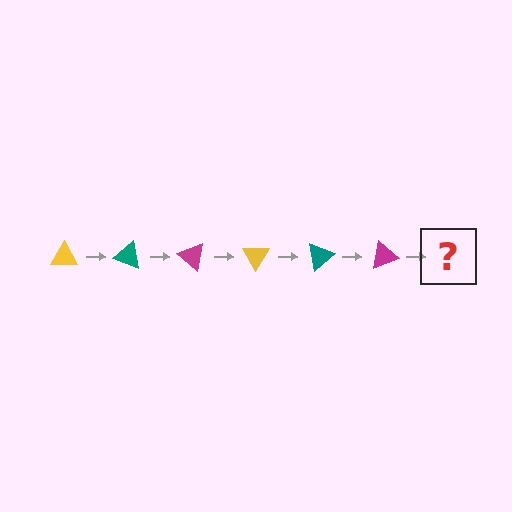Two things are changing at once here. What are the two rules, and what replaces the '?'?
The two rules are that it rotates 20 degrees each step and the color cycles through yellow, teal, and magenta. The '?' should be a yellow triangle, rotated 120 degrees from the start.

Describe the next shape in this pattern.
It should be a yellow triangle, rotated 120 degrees from the start.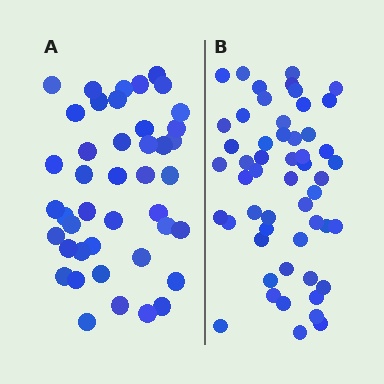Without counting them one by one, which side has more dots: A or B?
Region B (the right region) has more dots.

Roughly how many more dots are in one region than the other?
Region B has roughly 10 or so more dots than region A.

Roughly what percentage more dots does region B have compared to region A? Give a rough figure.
About 25% more.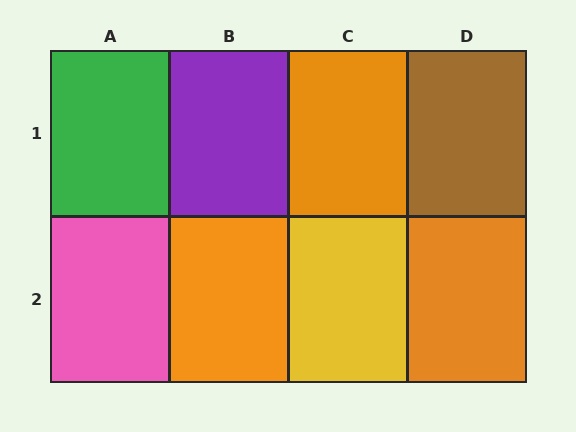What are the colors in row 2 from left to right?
Pink, orange, yellow, orange.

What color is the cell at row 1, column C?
Orange.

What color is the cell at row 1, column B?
Purple.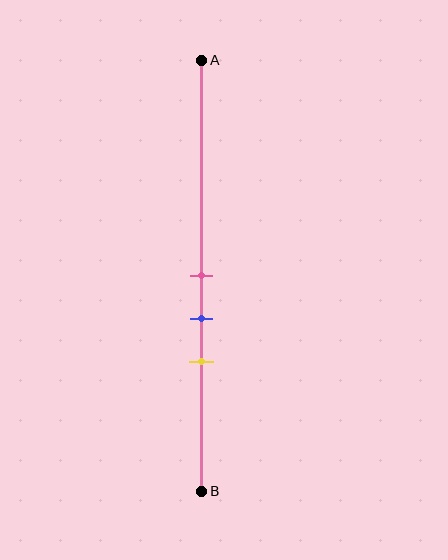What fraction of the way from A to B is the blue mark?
The blue mark is approximately 60% (0.6) of the way from A to B.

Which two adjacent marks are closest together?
The pink and blue marks are the closest adjacent pair.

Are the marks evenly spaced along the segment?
Yes, the marks are approximately evenly spaced.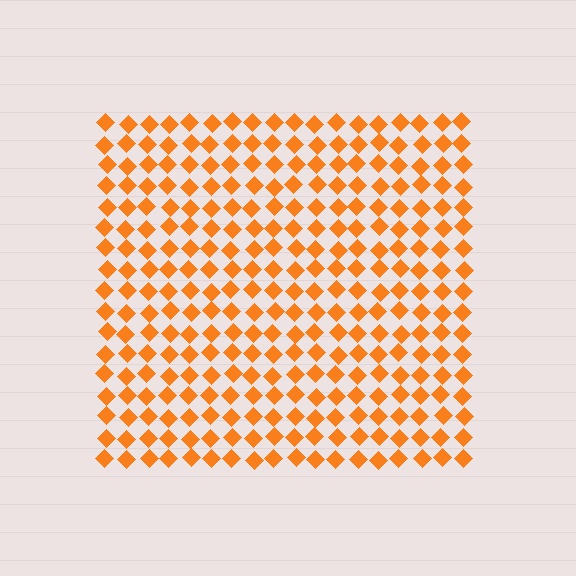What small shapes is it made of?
It is made of small diamonds.